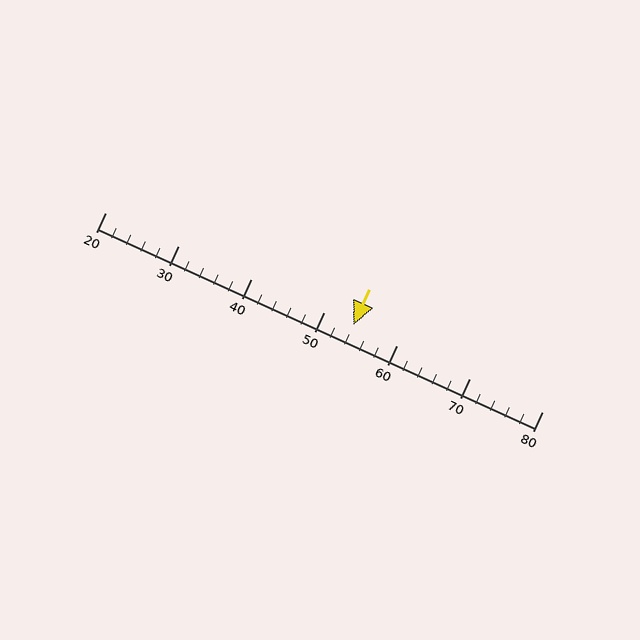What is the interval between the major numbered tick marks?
The major tick marks are spaced 10 units apart.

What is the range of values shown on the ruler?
The ruler shows values from 20 to 80.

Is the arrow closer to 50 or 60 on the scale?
The arrow is closer to 50.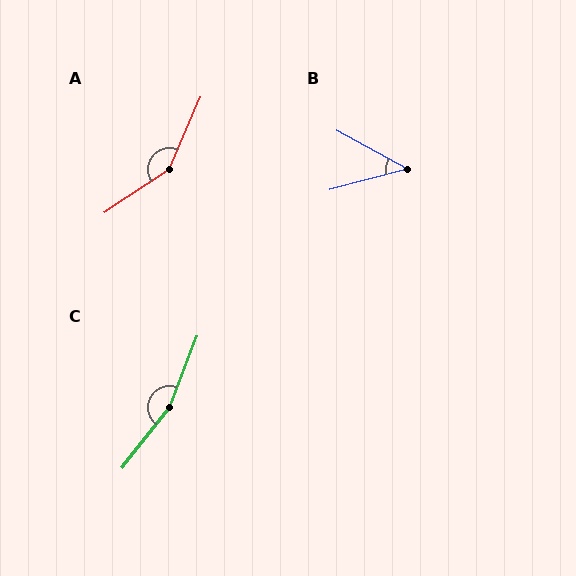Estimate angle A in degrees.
Approximately 147 degrees.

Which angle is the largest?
C, at approximately 163 degrees.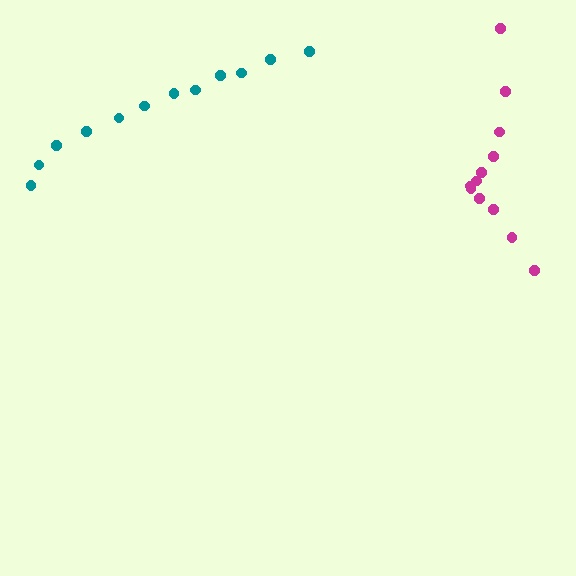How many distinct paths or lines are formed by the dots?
There are 2 distinct paths.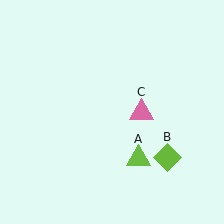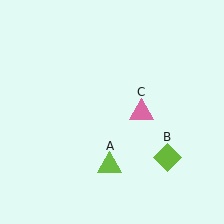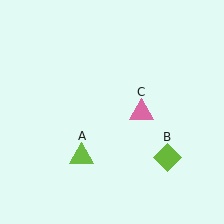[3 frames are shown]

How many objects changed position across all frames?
1 object changed position: lime triangle (object A).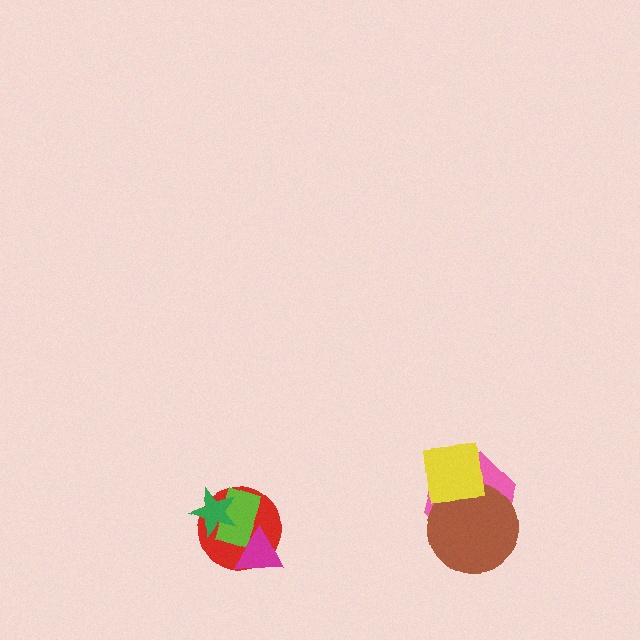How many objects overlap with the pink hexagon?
2 objects overlap with the pink hexagon.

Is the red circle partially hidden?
Yes, it is partially covered by another shape.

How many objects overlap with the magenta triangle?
2 objects overlap with the magenta triangle.